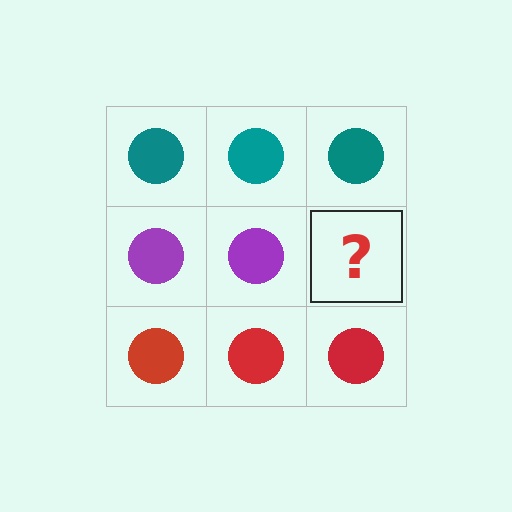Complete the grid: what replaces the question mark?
The question mark should be replaced with a purple circle.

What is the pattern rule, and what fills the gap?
The rule is that each row has a consistent color. The gap should be filled with a purple circle.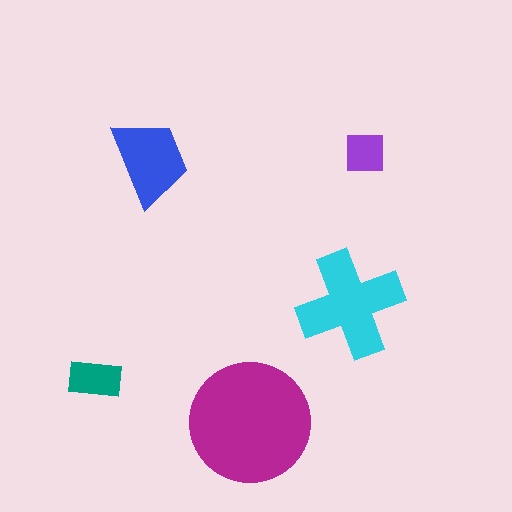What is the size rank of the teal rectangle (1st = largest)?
4th.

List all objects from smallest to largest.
The purple square, the teal rectangle, the blue trapezoid, the cyan cross, the magenta circle.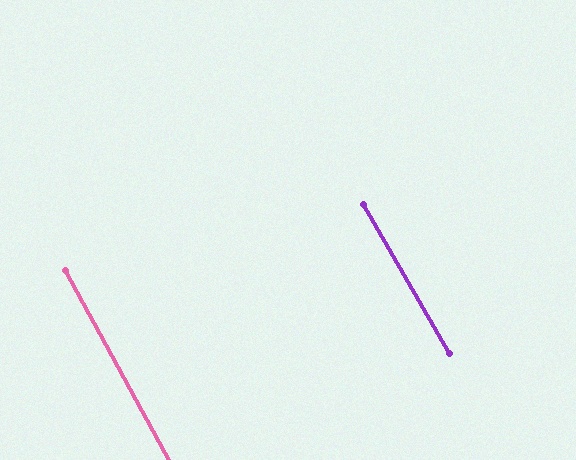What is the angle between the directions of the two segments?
Approximately 2 degrees.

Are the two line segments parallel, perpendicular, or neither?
Parallel — their directions differ by only 1.5°.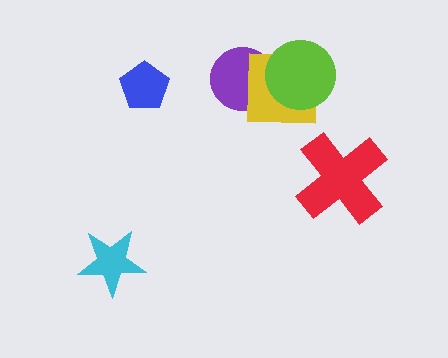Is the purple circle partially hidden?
Yes, it is partially covered by another shape.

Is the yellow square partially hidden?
Yes, it is partially covered by another shape.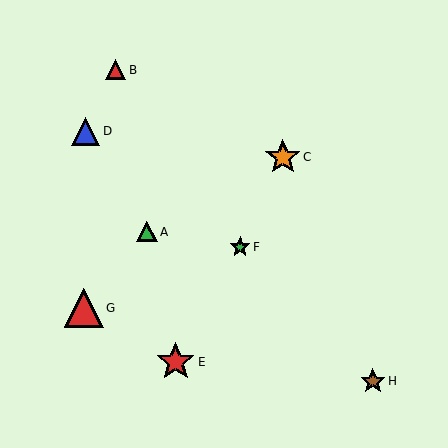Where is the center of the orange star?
The center of the orange star is at (283, 157).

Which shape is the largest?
The red triangle (labeled G) is the largest.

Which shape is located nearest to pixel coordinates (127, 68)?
The red triangle (labeled B) at (116, 70) is nearest to that location.